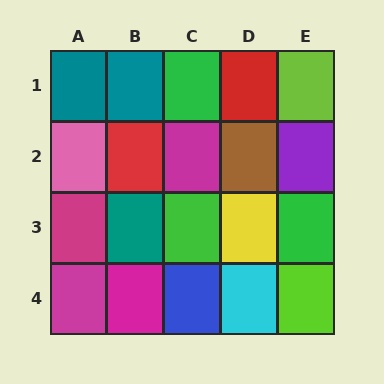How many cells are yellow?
1 cell is yellow.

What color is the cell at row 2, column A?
Pink.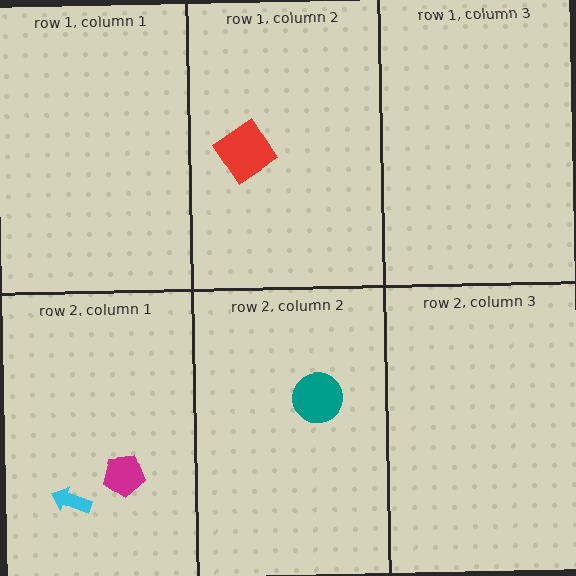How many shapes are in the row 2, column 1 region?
2.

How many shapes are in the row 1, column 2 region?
1.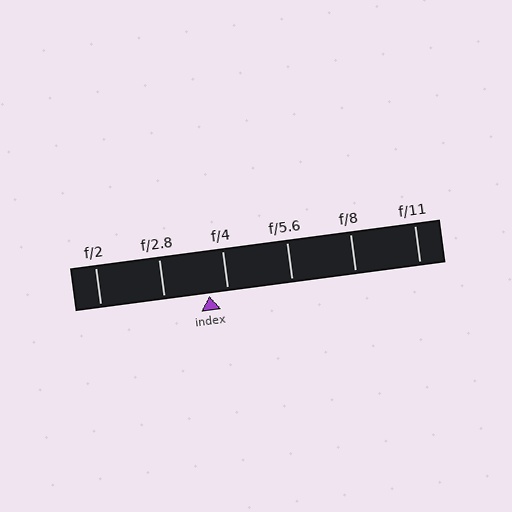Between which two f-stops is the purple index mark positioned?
The index mark is between f/2.8 and f/4.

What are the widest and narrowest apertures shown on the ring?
The widest aperture shown is f/2 and the narrowest is f/11.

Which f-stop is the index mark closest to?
The index mark is closest to f/4.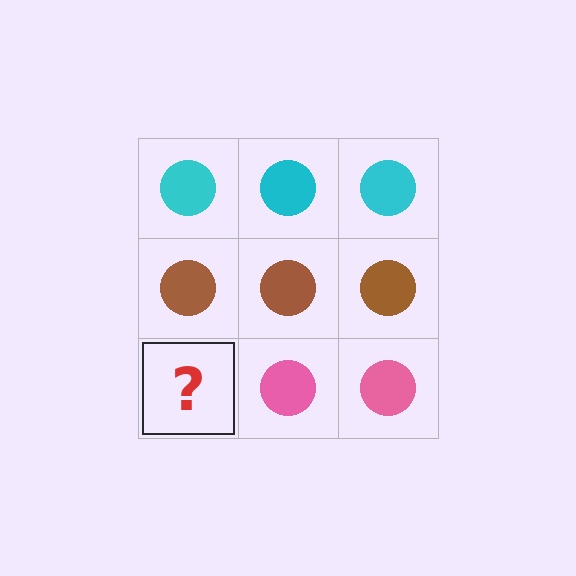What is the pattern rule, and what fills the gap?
The rule is that each row has a consistent color. The gap should be filled with a pink circle.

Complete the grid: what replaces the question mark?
The question mark should be replaced with a pink circle.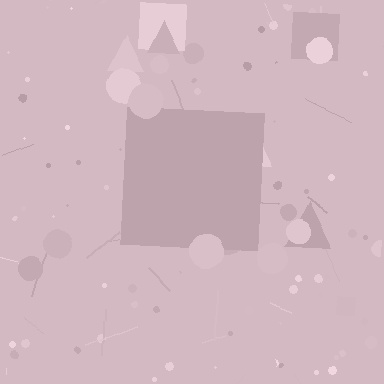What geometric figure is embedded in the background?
A square is embedded in the background.